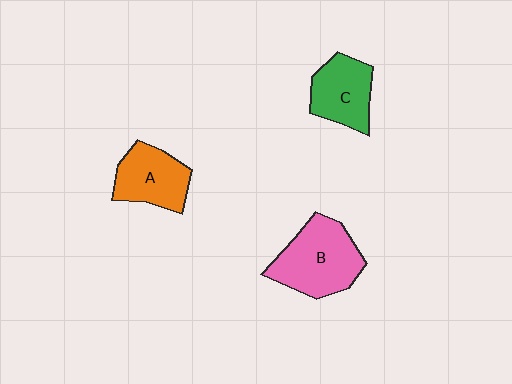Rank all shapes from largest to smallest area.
From largest to smallest: B (pink), A (orange), C (green).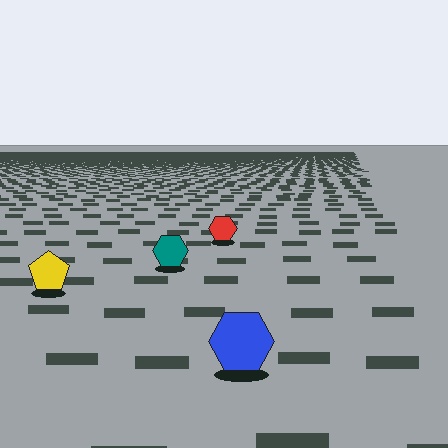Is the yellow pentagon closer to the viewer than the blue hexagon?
No. The blue hexagon is closer — you can tell from the texture gradient: the ground texture is coarser near it.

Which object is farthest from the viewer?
The red hexagon is farthest from the viewer. It appears smaller and the ground texture around it is denser.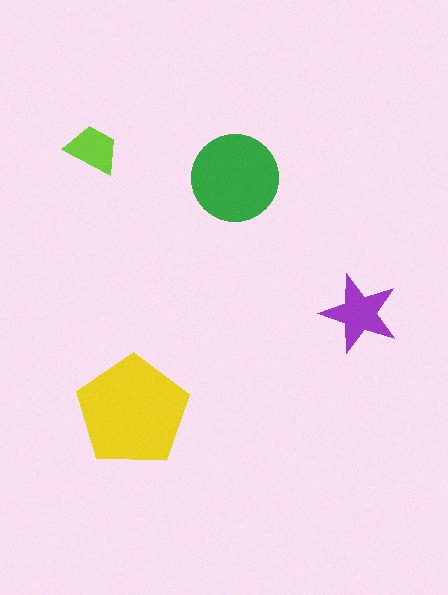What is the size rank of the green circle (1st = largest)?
2nd.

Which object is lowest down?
The yellow pentagon is bottommost.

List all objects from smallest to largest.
The lime trapezoid, the purple star, the green circle, the yellow pentagon.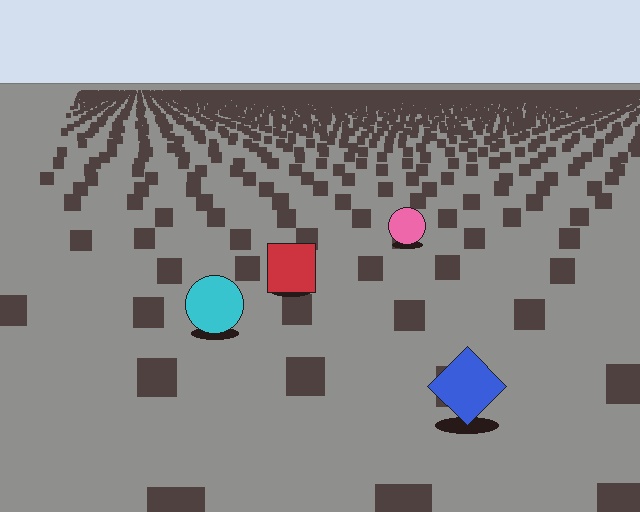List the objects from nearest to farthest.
From nearest to farthest: the blue diamond, the cyan circle, the red square, the pink circle.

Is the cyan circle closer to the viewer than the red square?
Yes. The cyan circle is closer — you can tell from the texture gradient: the ground texture is coarser near it.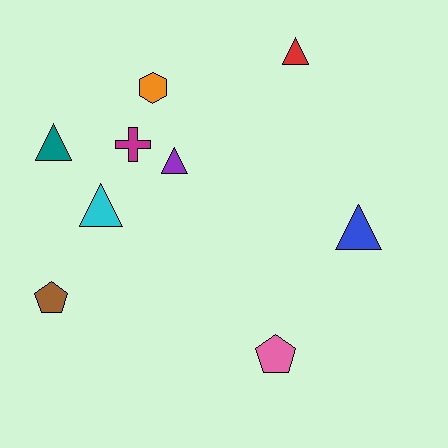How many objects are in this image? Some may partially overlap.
There are 9 objects.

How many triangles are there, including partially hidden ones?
There are 5 triangles.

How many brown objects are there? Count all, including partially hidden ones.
There is 1 brown object.